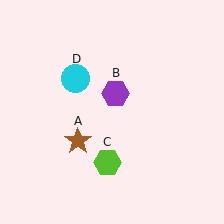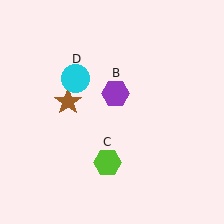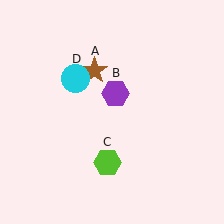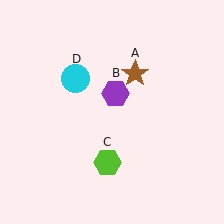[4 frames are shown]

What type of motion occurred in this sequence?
The brown star (object A) rotated clockwise around the center of the scene.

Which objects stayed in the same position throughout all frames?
Purple hexagon (object B) and lime hexagon (object C) and cyan circle (object D) remained stationary.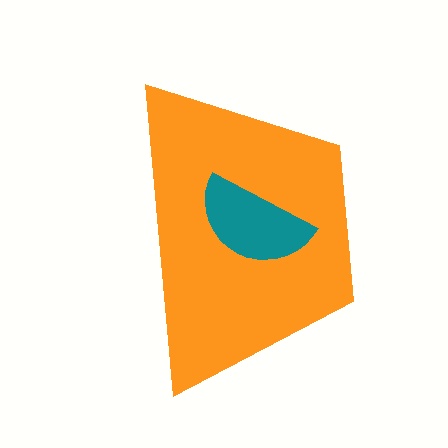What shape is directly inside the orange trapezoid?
The teal semicircle.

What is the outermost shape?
The orange trapezoid.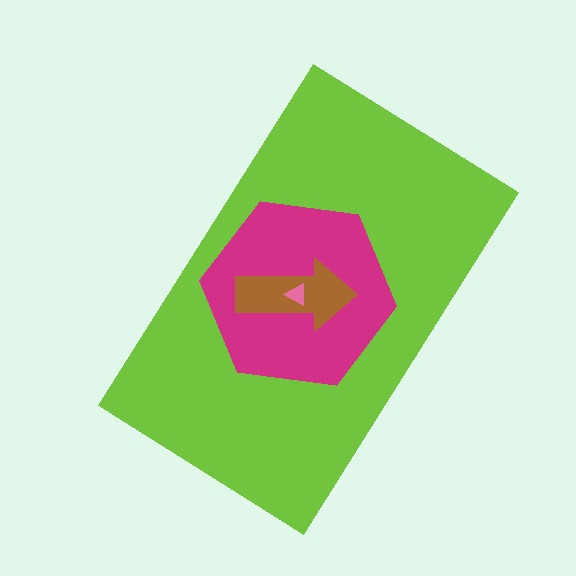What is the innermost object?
The pink triangle.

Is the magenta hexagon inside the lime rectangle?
Yes.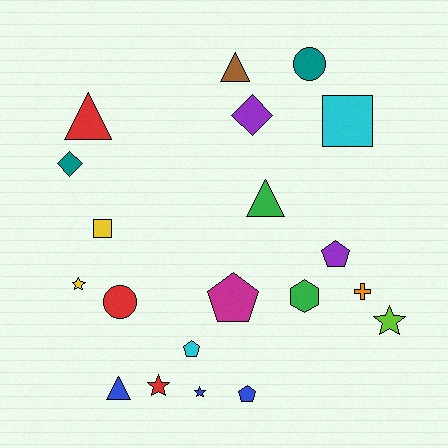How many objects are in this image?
There are 20 objects.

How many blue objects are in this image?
There are 3 blue objects.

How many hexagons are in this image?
There is 1 hexagon.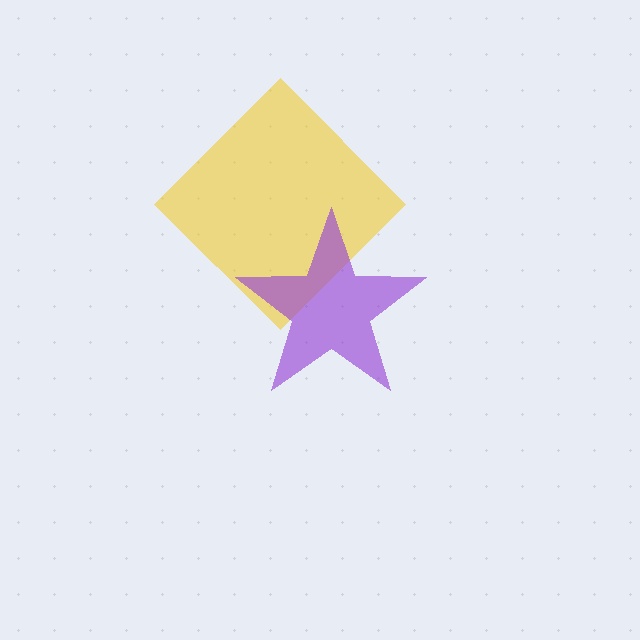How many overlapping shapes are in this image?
There are 2 overlapping shapes in the image.